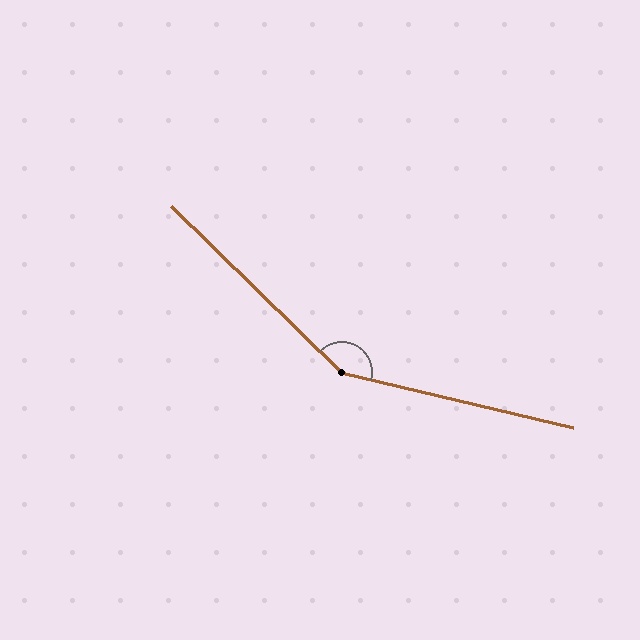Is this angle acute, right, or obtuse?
It is obtuse.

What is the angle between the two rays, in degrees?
Approximately 149 degrees.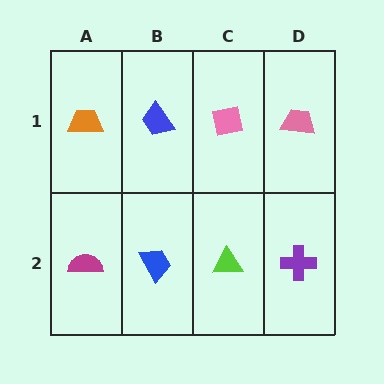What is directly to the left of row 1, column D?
A pink square.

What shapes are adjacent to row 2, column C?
A pink square (row 1, column C), a blue trapezoid (row 2, column B), a purple cross (row 2, column D).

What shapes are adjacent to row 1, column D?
A purple cross (row 2, column D), a pink square (row 1, column C).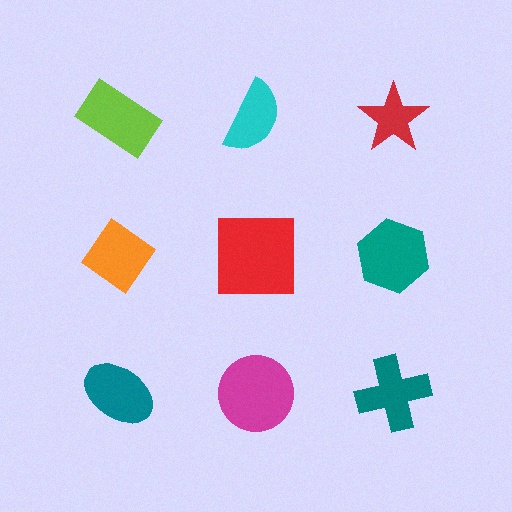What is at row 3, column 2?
A magenta circle.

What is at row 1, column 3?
A red star.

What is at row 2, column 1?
An orange diamond.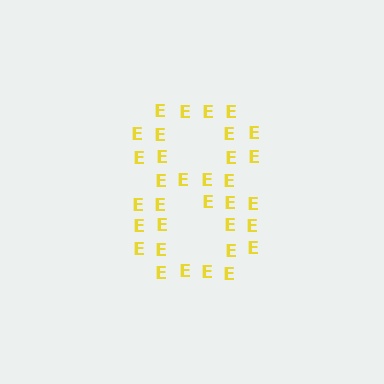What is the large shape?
The large shape is the digit 8.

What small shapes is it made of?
It is made of small letter E's.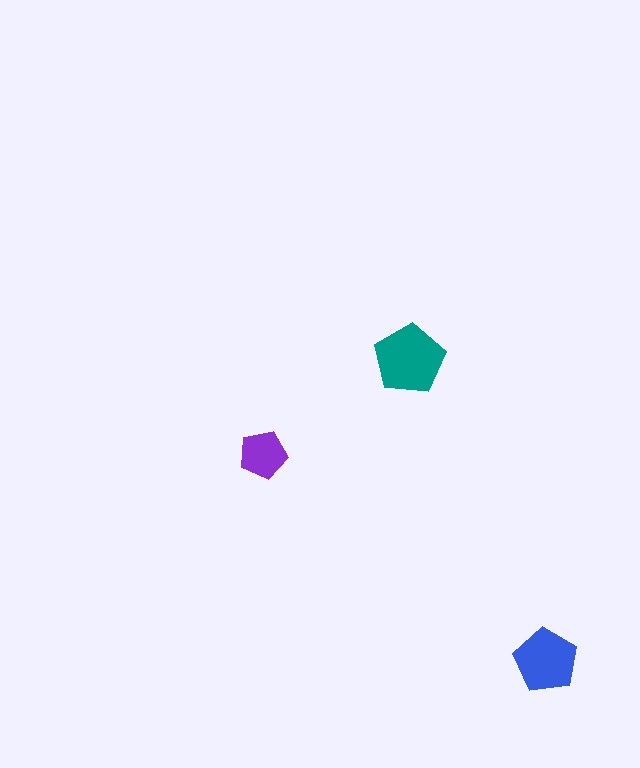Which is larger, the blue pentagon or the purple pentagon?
The blue one.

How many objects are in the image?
There are 3 objects in the image.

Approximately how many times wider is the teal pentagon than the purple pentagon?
About 1.5 times wider.